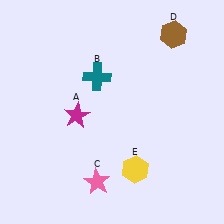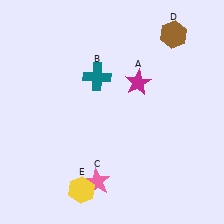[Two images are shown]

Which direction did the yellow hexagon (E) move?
The yellow hexagon (E) moved left.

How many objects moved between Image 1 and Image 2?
2 objects moved between the two images.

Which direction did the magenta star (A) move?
The magenta star (A) moved right.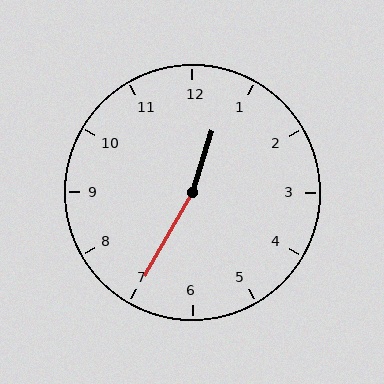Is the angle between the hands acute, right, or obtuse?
It is obtuse.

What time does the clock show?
12:35.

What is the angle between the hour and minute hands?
Approximately 168 degrees.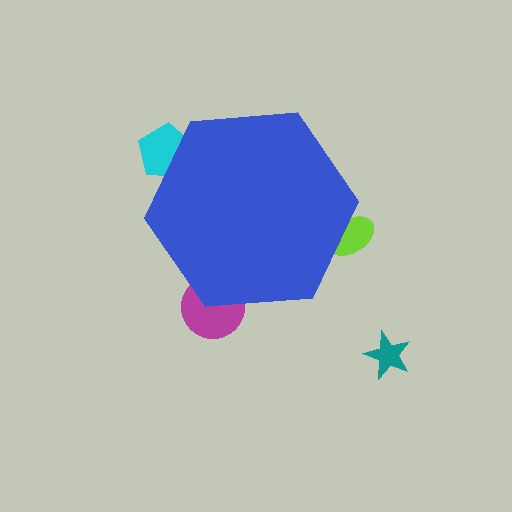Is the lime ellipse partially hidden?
Yes, the lime ellipse is partially hidden behind the blue hexagon.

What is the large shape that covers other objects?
A blue hexagon.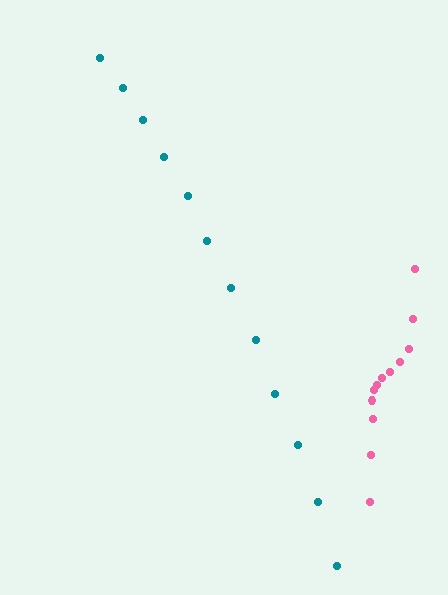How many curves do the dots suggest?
There are 2 distinct paths.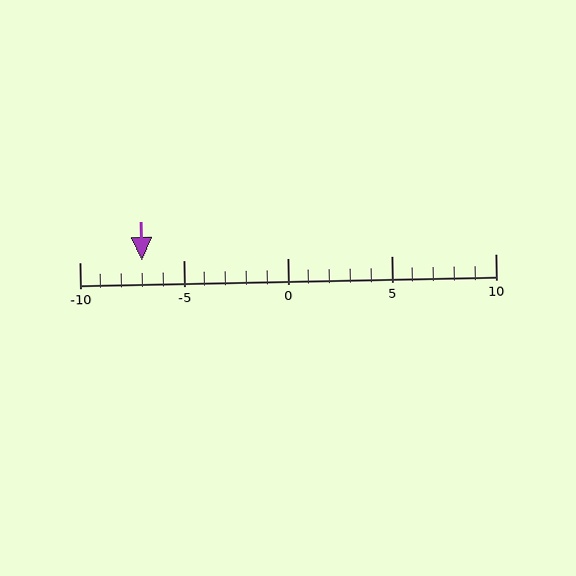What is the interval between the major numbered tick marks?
The major tick marks are spaced 5 units apart.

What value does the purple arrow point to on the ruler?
The purple arrow points to approximately -7.